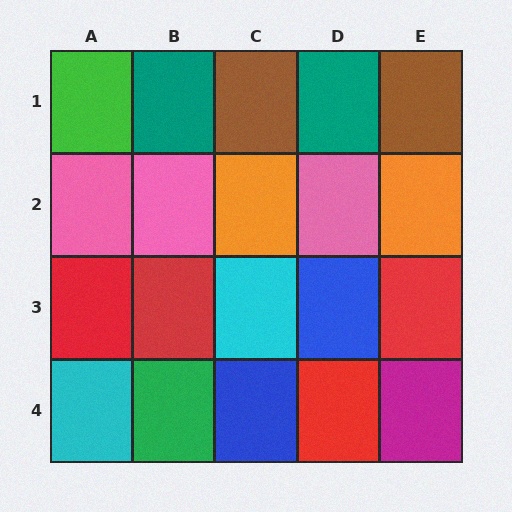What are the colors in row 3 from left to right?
Red, red, cyan, blue, red.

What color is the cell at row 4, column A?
Cyan.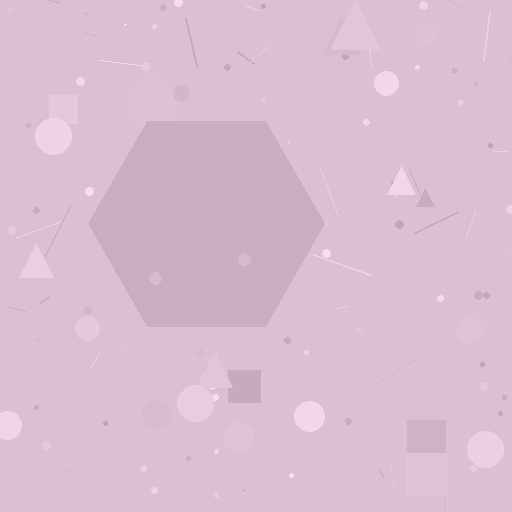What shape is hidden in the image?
A hexagon is hidden in the image.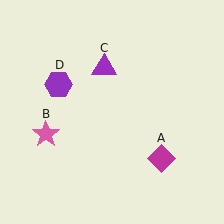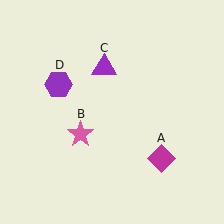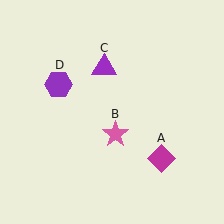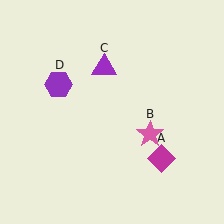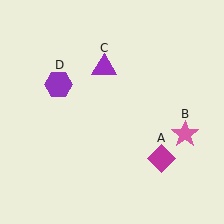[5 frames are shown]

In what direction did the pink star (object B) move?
The pink star (object B) moved right.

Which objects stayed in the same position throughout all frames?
Magenta diamond (object A) and purple triangle (object C) and purple hexagon (object D) remained stationary.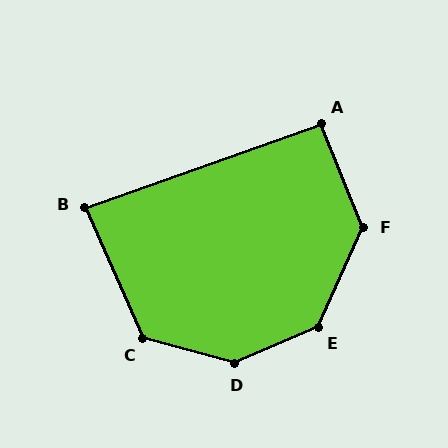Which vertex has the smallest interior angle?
B, at approximately 86 degrees.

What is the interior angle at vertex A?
Approximately 93 degrees (approximately right).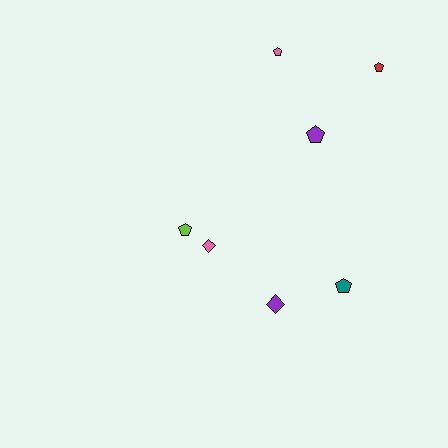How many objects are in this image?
There are 7 objects.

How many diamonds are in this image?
There are 2 diamonds.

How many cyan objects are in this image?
There are no cyan objects.